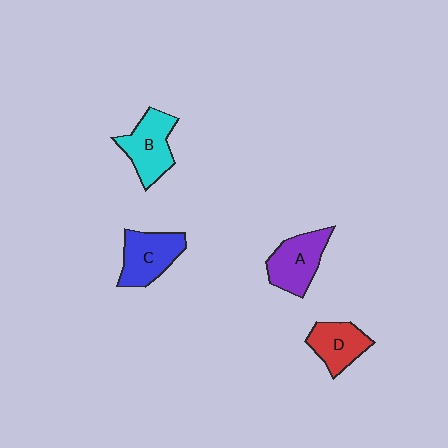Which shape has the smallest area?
Shape D (red).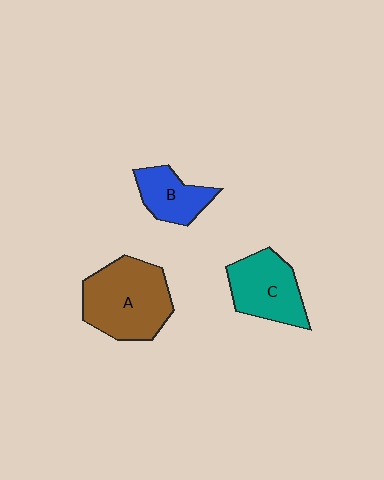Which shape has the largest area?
Shape A (brown).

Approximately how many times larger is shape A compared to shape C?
Approximately 1.4 times.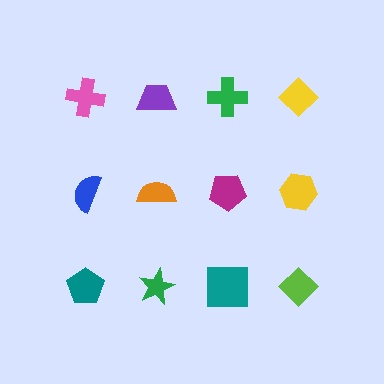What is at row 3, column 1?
A teal pentagon.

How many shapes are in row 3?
4 shapes.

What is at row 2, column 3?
A magenta pentagon.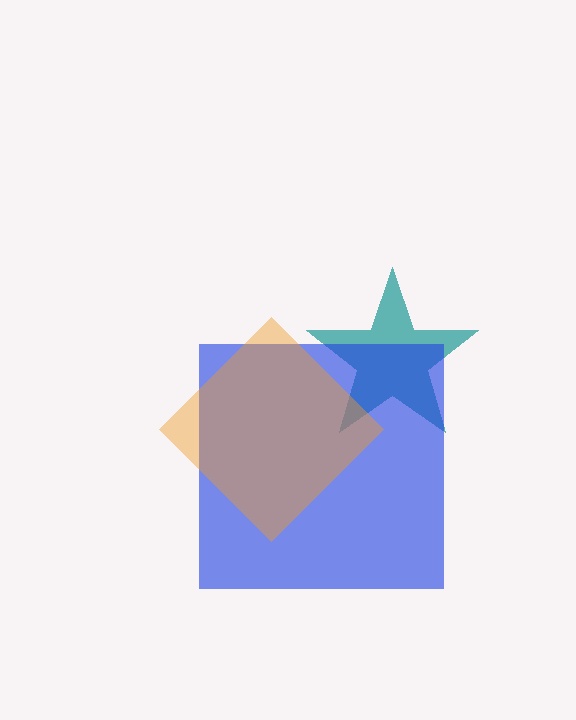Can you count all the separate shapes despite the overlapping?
Yes, there are 3 separate shapes.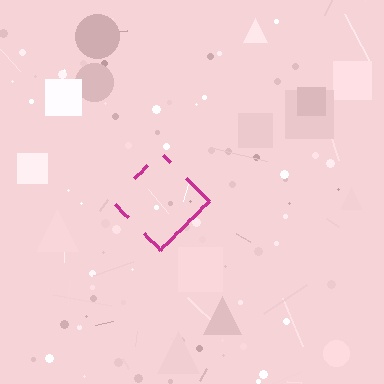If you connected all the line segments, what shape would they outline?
They would outline a diamond.